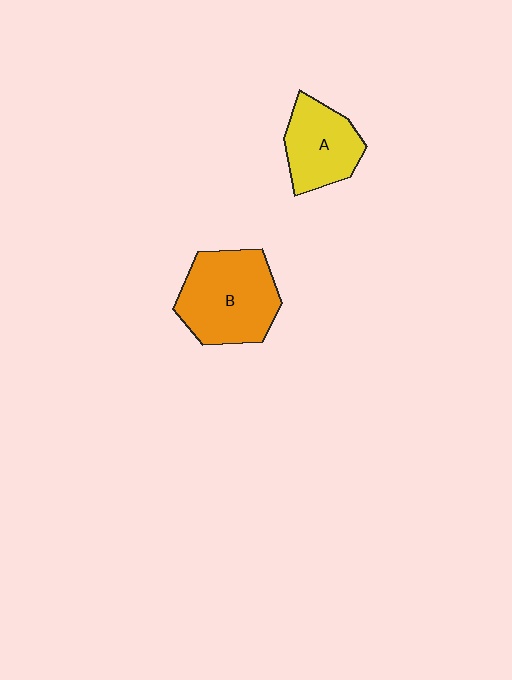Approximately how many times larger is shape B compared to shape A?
Approximately 1.5 times.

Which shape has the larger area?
Shape B (orange).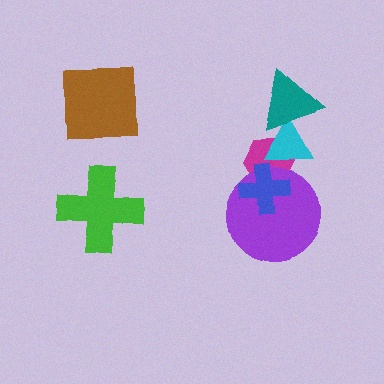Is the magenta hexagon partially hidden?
Yes, it is partially covered by another shape.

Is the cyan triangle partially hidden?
Yes, it is partially covered by another shape.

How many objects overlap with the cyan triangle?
2 objects overlap with the cyan triangle.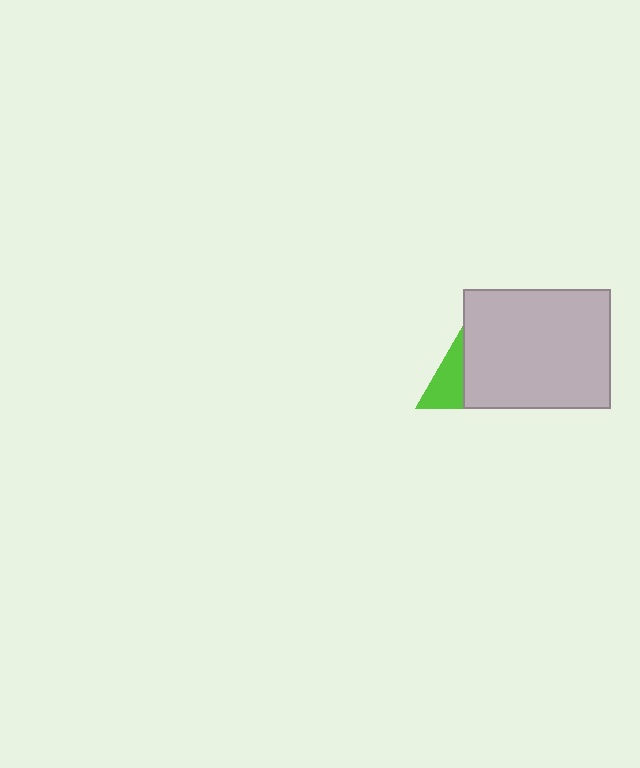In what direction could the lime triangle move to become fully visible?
The lime triangle could move left. That would shift it out from behind the light gray rectangle entirely.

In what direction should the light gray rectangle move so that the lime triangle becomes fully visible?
The light gray rectangle should move right. That is the shortest direction to clear the overlap and leave the lime triangle fully visible.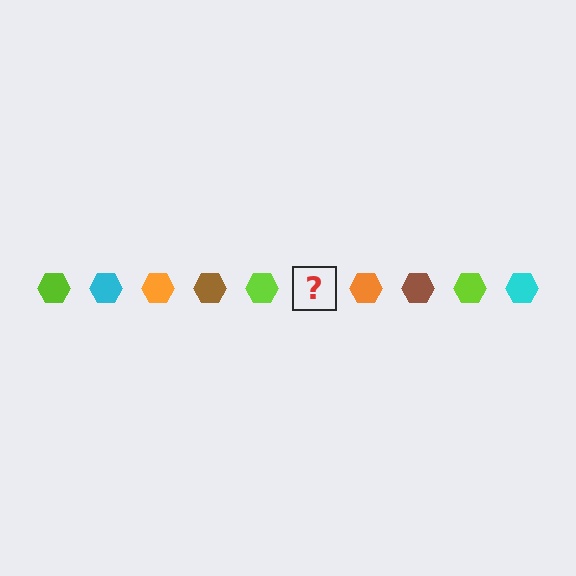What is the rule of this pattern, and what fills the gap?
The rule is that the pattern cycles through lime, cyan, orange, brown hexagons. The gap should be filled with a cyan hexagon.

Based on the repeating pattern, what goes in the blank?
The blank should be a cyan hexagon.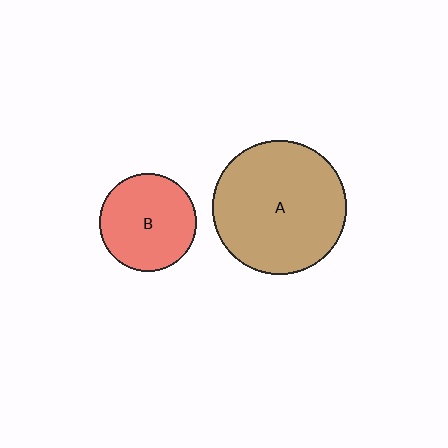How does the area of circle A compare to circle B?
Approximately 1.9 times.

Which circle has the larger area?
Circle A (brown).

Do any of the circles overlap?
No, none of the circles overlap.